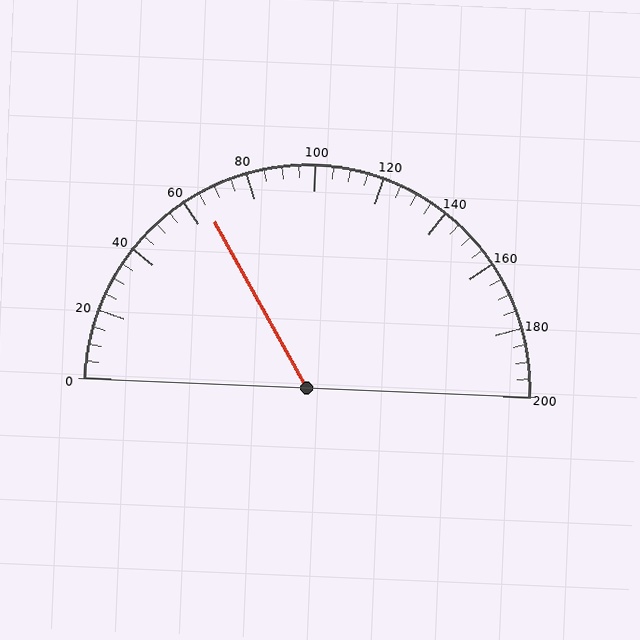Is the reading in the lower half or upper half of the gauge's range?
The reading is in the lower half of the range (0 to 200).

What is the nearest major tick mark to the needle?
The nearest major tick mark is 60.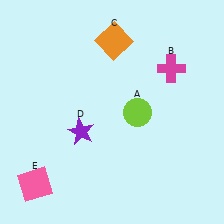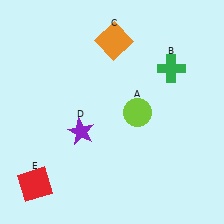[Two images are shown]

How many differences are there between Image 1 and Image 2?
There are 2 differences between the two images.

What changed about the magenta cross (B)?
In Image 1, B is magenta. In Image 2, it changed to green.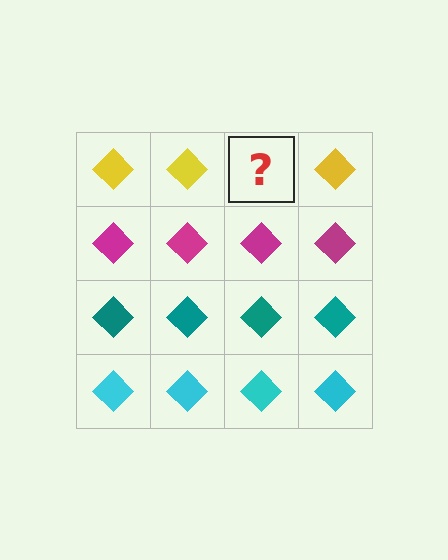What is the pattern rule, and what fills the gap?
The rule is that each row has a consistent color. The gap should be filled with a yellow diamond.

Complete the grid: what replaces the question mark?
The question mark should be replaced with a yellow diamond.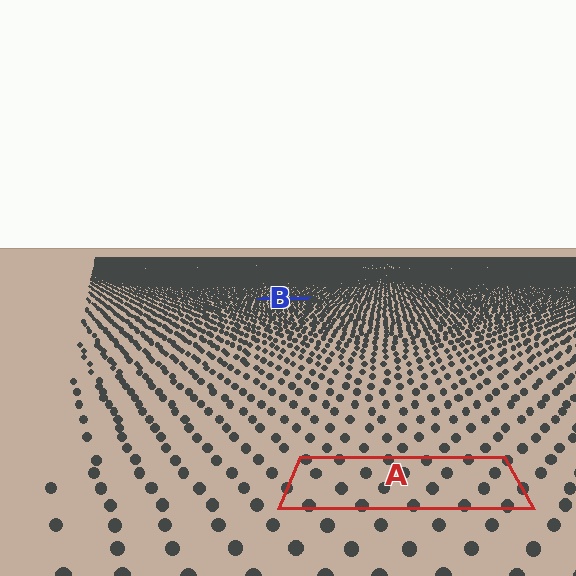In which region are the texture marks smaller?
The texture marks are smaller in region B, because it is farther away.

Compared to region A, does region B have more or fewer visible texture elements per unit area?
Region B has more texture elements per unit area — they are packed more densely because it is farther away.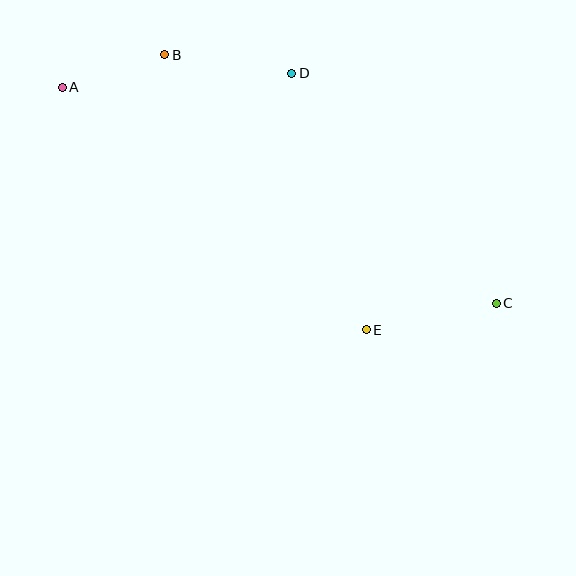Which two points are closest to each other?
Points A and B are closest to each other.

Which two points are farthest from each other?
Points A and C are farthest from each other.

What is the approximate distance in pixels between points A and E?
The distance between A and E is approximately 389 pixels.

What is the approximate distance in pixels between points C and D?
The distance between C and D is approximately 308 pixels.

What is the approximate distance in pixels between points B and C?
The distance between B and C is approximately 414 pixels.